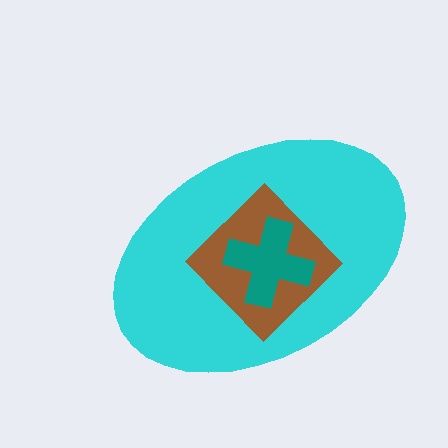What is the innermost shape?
The teal cross.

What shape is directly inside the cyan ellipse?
The brown diamond.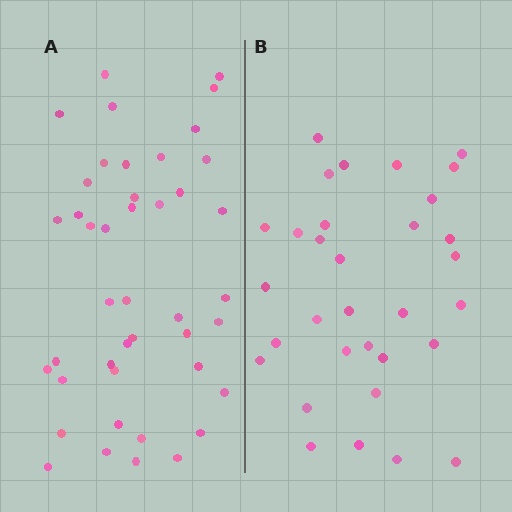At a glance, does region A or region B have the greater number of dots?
Region A (the left region) has more dots.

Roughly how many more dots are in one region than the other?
Region A has roughly 12 or so more dots than region B.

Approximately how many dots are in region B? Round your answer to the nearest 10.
About 30 dots. (The exact count is 32, which rounds to 30.)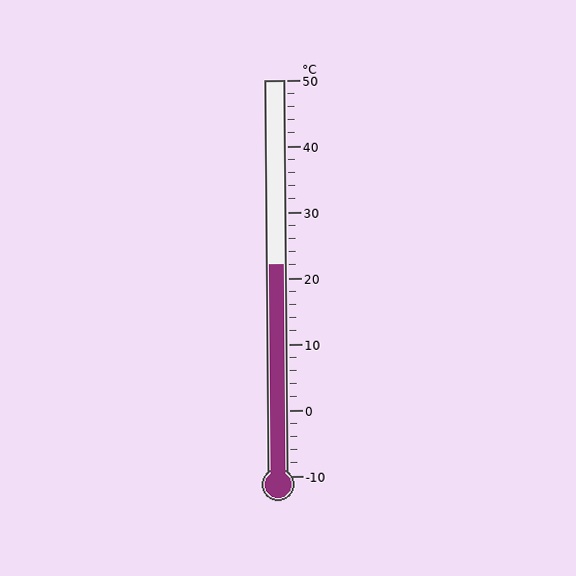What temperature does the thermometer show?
The thermometer shows approximately 22°C.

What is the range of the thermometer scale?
The thermometer scale ranges from -10°C to 50°C.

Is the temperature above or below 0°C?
The temperature is above 0°C.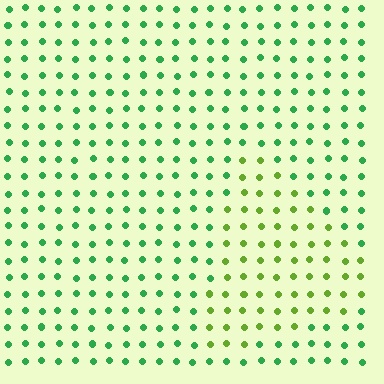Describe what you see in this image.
The image is filled with small green elements in a uniform arrangement. A triangle-shaped region is visible where the elements are tinted to a slightly different hue, forming a subtle color boundary.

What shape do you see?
I see a triangle.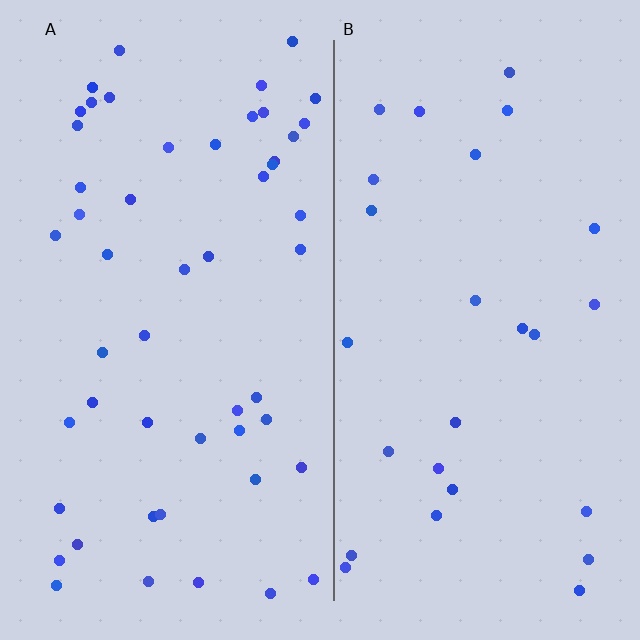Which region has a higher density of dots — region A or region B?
A (the left).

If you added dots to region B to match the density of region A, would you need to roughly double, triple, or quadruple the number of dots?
Approximately double.